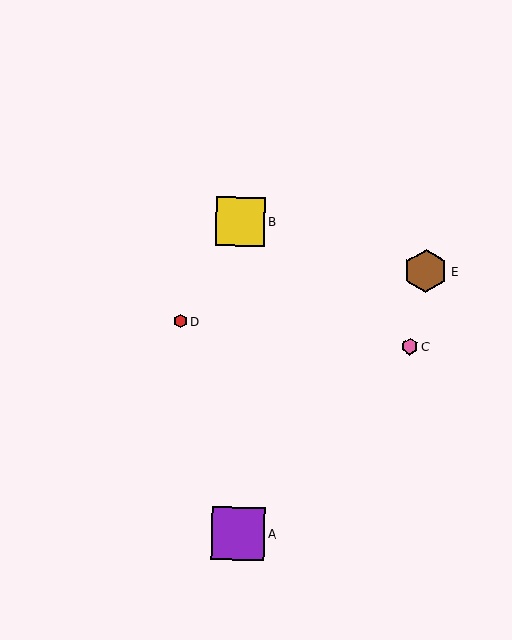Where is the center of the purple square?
The center of the purple square is at (238, 534).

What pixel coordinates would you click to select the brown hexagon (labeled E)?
Click at (426, 271) to select the brown hexagon E.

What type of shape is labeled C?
Shape C is a pink hexagon.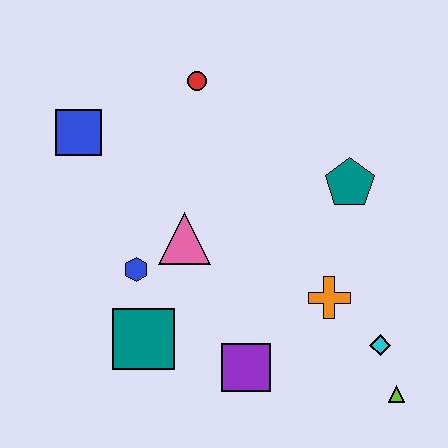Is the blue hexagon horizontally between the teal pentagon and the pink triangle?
No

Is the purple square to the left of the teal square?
No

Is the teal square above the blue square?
No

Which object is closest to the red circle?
The blue square is closest to the red circle.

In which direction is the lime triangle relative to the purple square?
The lime triangle is to the right of the purple square.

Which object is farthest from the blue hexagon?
The lime triangle is farthest from the blue hexagon.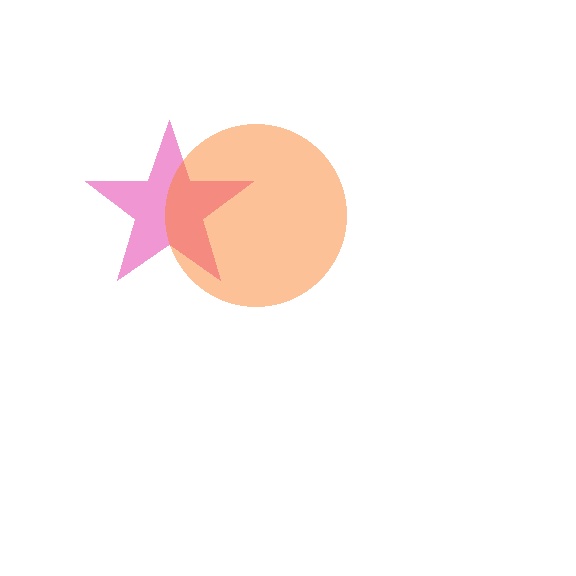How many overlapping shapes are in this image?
There are 2 overlapping shapes in the image.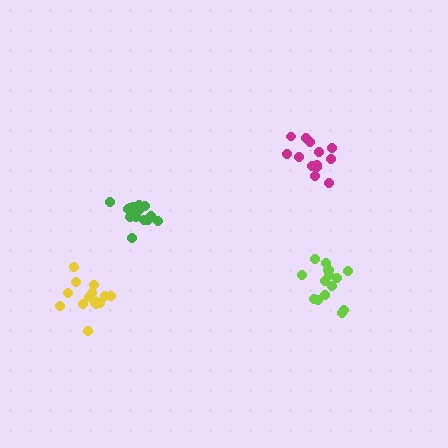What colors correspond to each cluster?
The clusters are colored: lime, green, magenta, yellow.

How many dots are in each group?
Group 1: 15 dots, Group 2: 15 dots, Group 3: 13 dots, Group 4: 15 dots (58 total).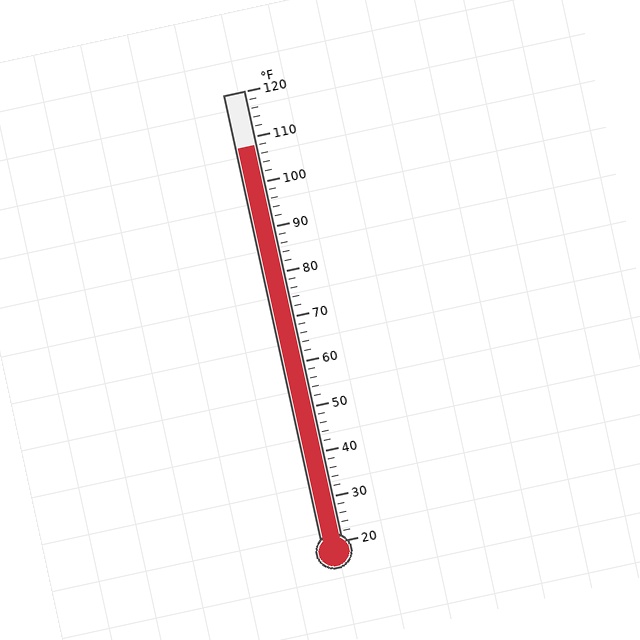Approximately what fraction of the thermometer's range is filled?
The thermometer is filled to approximately 90% of its range.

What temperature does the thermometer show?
The thermometer shows approximately 108°F.